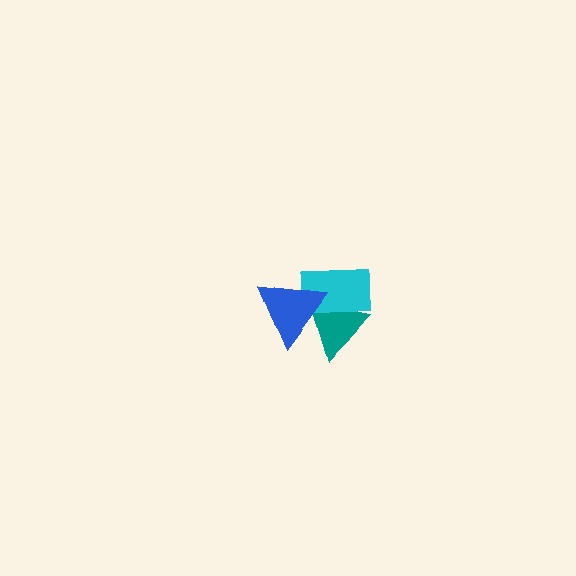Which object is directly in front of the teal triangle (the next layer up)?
The cyan rectangle is directly in front of the teal triangle.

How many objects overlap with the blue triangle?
2 objects overlap with the blue triangle.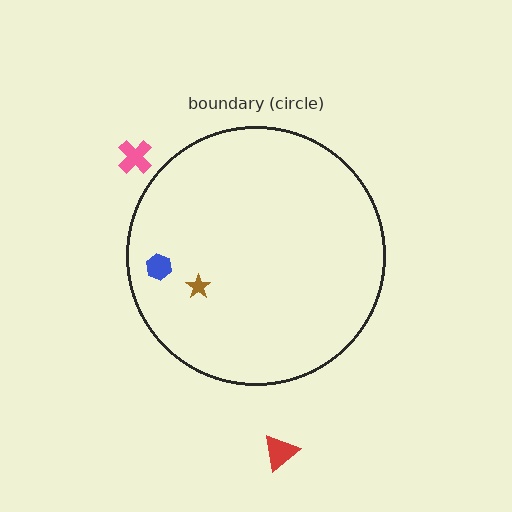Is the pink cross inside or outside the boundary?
Outside.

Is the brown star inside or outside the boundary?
Inside.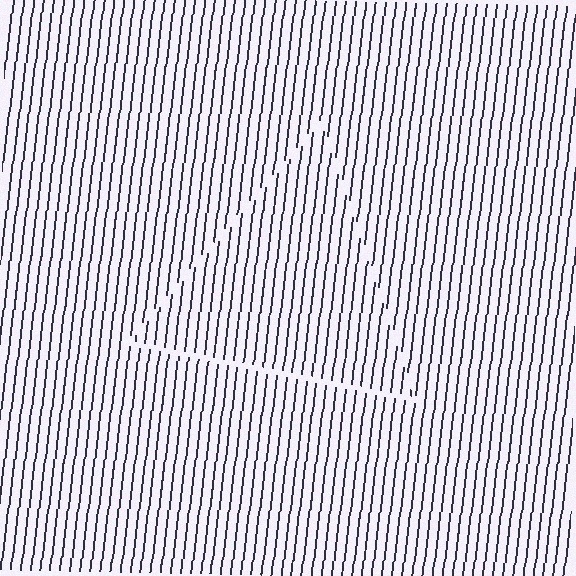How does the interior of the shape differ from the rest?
The interior of the shape contains the same grating, shifted by half a period — the contour is defined by the phase discontinuity where line-ends from the inner and outer gratings abut.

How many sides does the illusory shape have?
3 sides — the line-ends trace a triangle.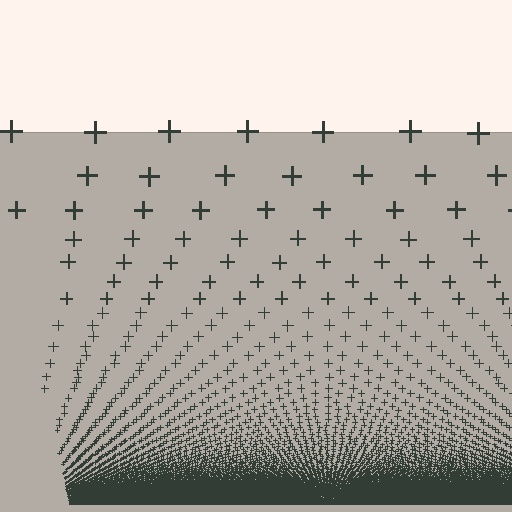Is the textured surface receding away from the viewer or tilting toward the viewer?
The surface appears to tilt toward the viewer. Texture elements get larger and sparser toward the top.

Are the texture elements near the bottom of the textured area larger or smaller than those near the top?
Smaller. The gradient is inverted — elements near the bottom are smaller and denser.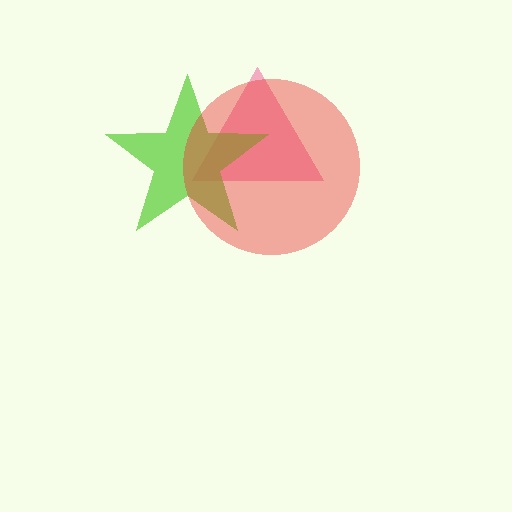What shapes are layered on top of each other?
The layered shapes are: a pink triangle, a lime star, a red circle.